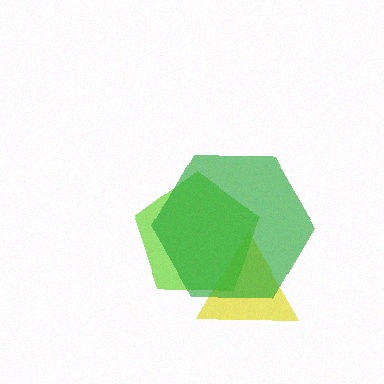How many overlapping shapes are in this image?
There are 3 overlapping shapes in the image.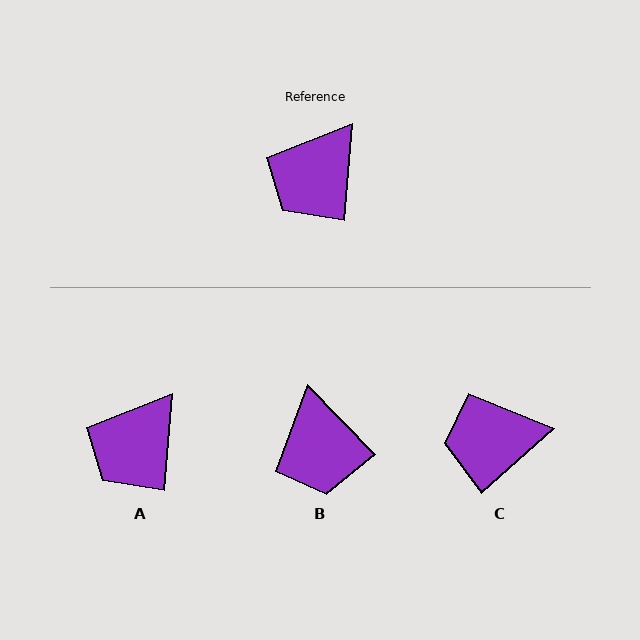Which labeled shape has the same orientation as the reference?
A.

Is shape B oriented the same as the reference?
No, it is off by about 48 degrees.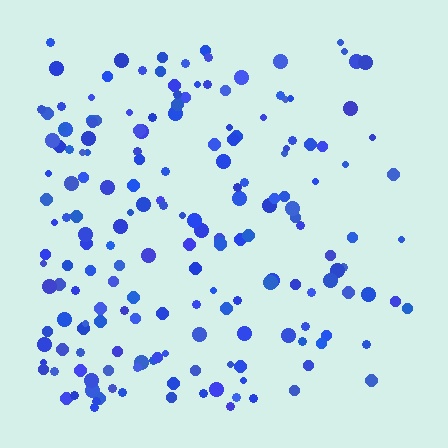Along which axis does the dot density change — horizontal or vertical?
Horizontal.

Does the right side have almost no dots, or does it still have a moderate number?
Still a moderate number, just noticeably fewer than the left.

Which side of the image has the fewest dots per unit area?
The right.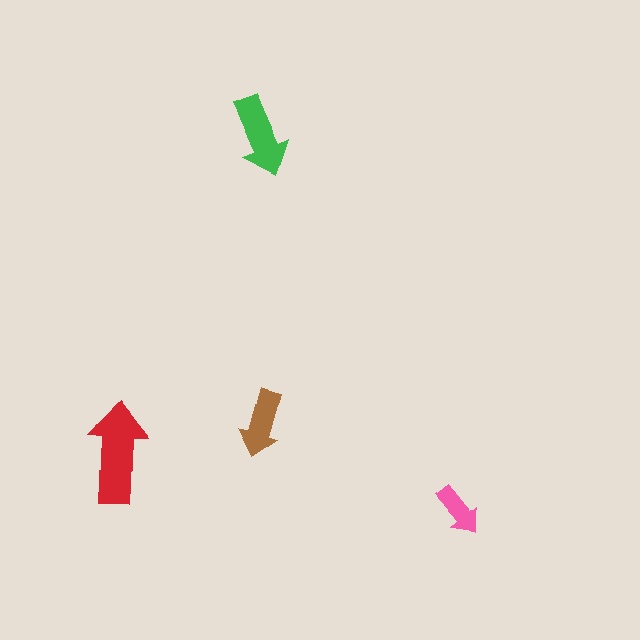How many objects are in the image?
There are 4 objects in the image.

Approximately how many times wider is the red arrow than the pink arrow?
About 2 times wider.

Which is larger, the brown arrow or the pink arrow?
The brown one.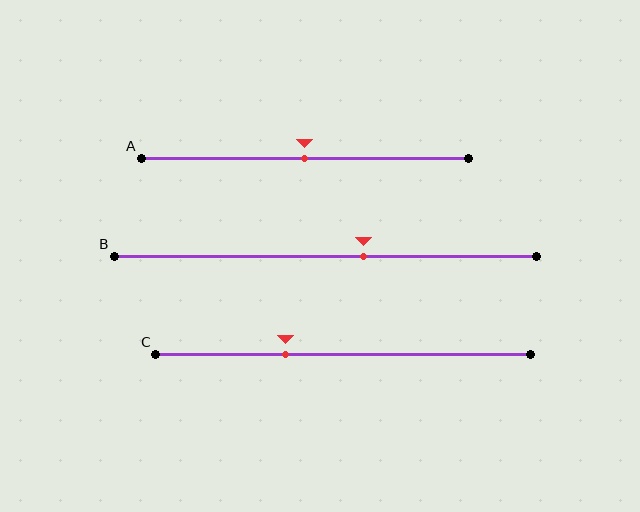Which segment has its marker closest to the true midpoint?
Segment A has its marker closest to the true midpoint.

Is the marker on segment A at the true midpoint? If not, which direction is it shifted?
Yes, the marker on segment A is at the true midpoint.